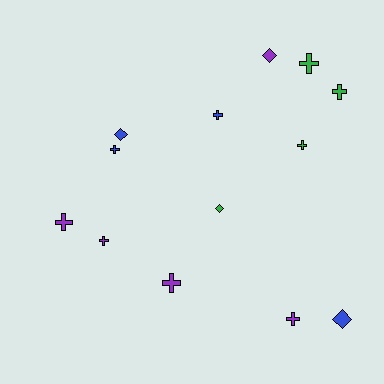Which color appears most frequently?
Purple, with 5 objects.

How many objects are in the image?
There are 13 objects.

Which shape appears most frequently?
Cross, with 9 objects.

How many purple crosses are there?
There are 4 purple crosses.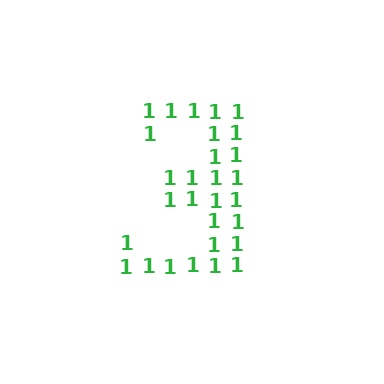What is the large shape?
The large shape is the digit 3.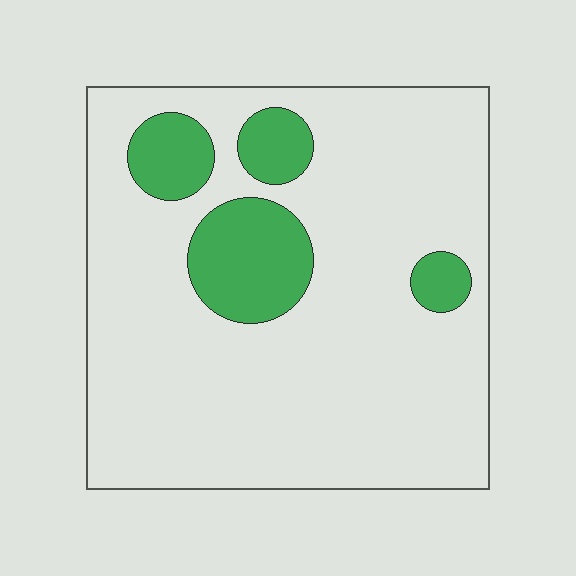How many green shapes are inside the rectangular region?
4.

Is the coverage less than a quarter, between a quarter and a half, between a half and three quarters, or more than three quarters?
Less than a quarter.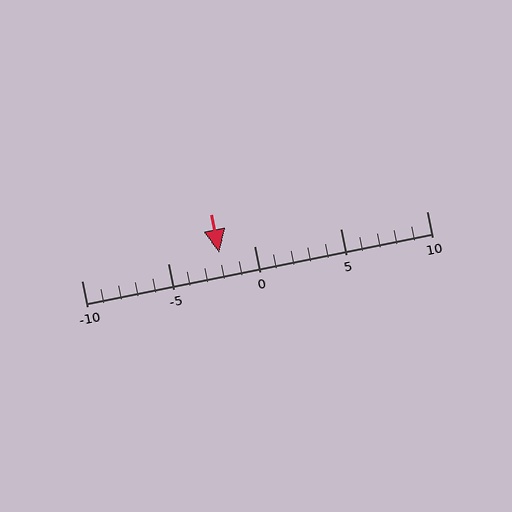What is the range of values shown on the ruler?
The ruler shows values from -10 to 10.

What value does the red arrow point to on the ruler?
The red arrow points to approximately -2.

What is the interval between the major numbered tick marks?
The major tick marks are spaced 5 units apart.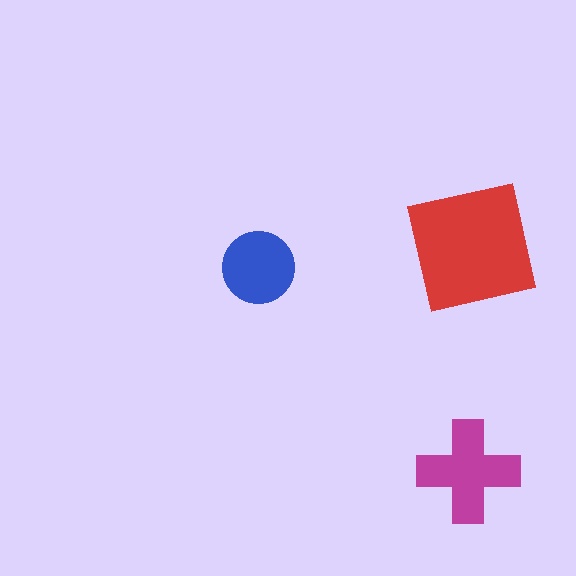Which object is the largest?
The red square.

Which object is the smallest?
The blue circle.